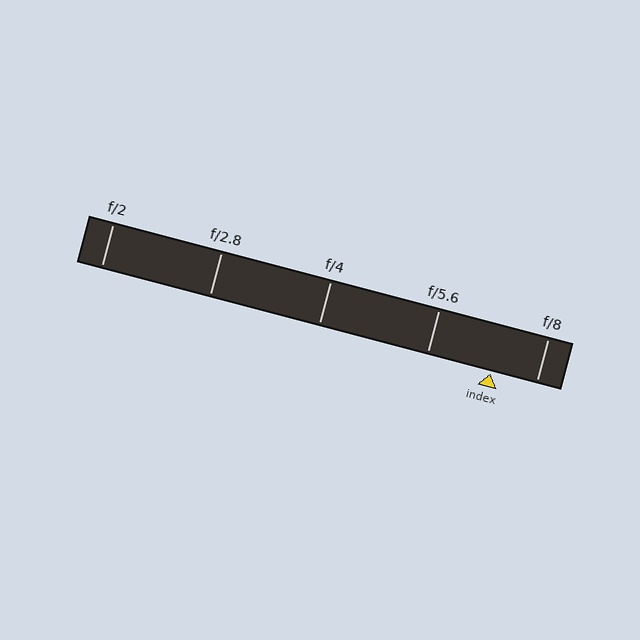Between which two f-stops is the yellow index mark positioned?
The index mark is between f/5.6 and f/8.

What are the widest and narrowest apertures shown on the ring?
The widest aperture shown is f/2 and the narrowest is f/8.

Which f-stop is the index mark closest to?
The index mark is closest to f/8.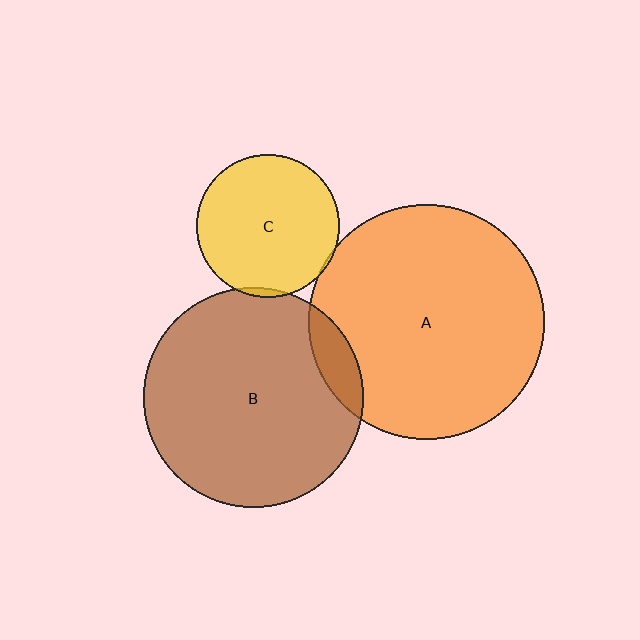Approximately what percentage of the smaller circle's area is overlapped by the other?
Approximately 5%.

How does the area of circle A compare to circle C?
Approximately 2.7 times.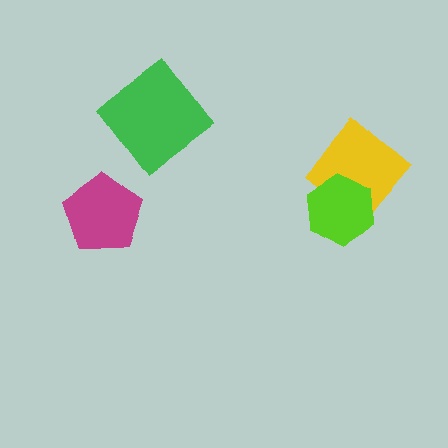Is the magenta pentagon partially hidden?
No, no other shape covers it.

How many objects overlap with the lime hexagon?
1 object overlaps with the lime hexagon.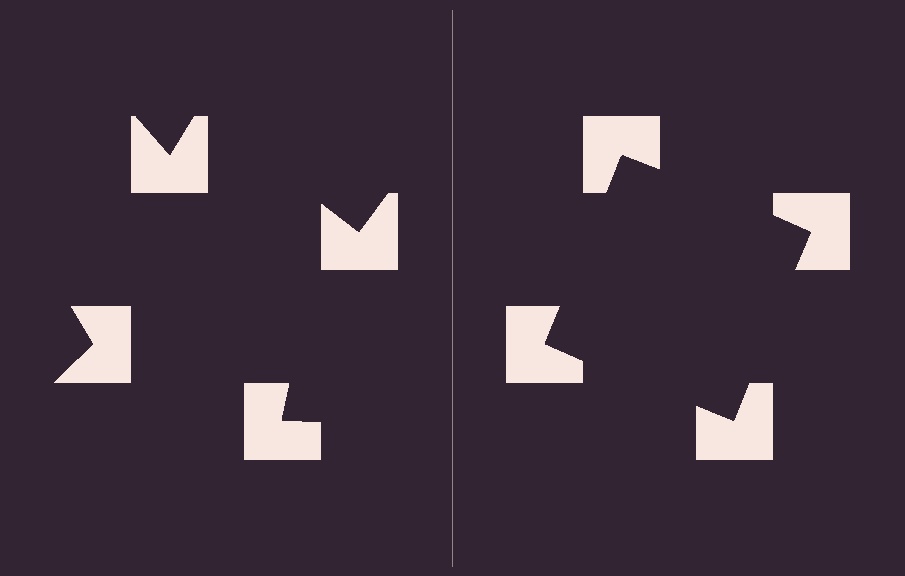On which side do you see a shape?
An illusory square appears on the right side. On the left side the wedge cuts are rotated, so no coherent shape forms.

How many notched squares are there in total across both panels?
8 — 4 on each side.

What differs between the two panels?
The notched squares are positioned identically on both sides; only the wedge orientations differ. On the right they align to a square; on the left they are misaligned.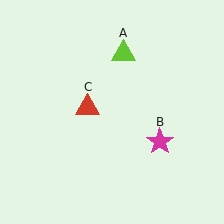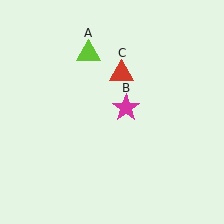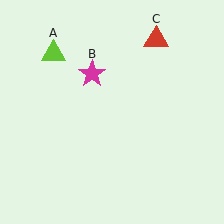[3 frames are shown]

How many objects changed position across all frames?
3 objects changed position: lime triangle (object A), magenta star (object B), red triangle (object C).